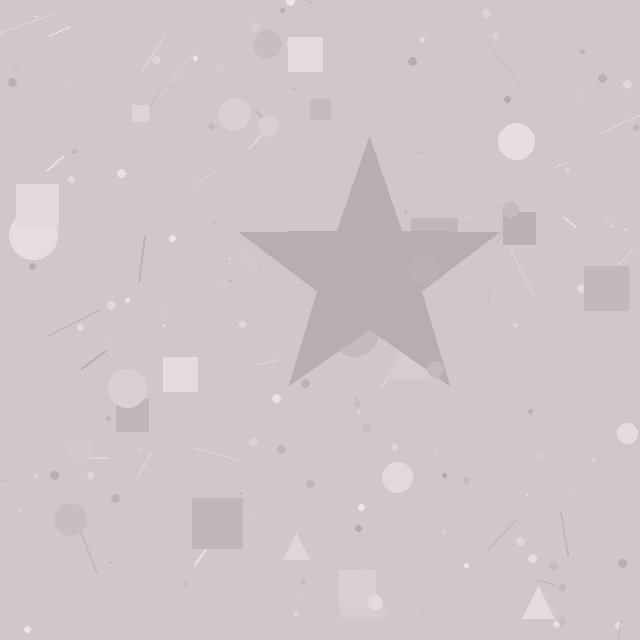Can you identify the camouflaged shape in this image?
The camouflaged shape is a star.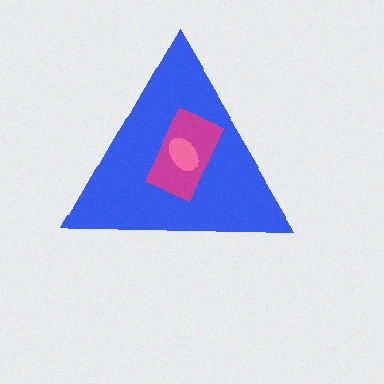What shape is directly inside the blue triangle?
The magenta rectangle.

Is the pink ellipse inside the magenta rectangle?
Yes.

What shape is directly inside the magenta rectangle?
The pink ellipse.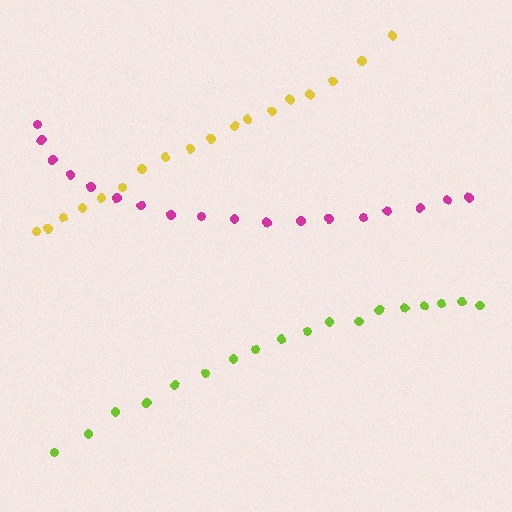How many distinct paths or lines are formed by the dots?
There are 3 distinct paths.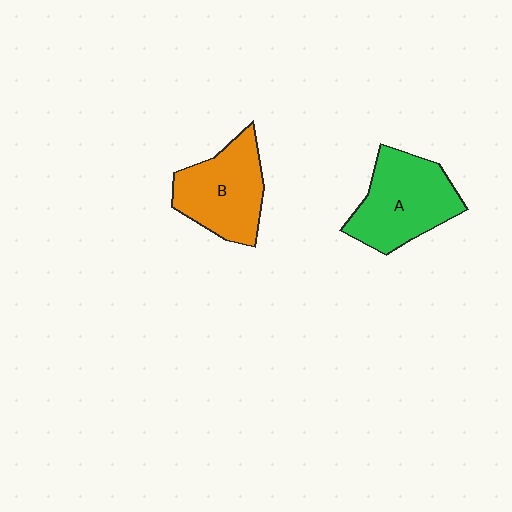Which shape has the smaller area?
Shape B (orange).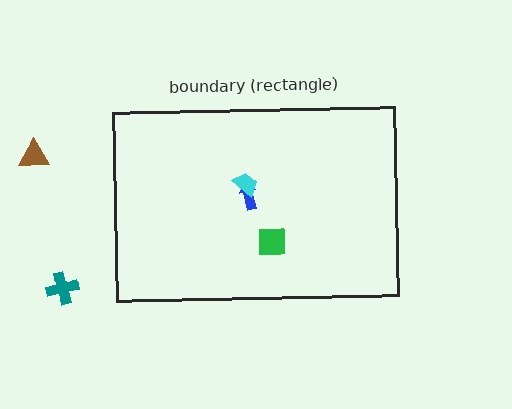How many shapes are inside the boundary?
3 inside, 2 outside.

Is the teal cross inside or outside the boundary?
Outside.